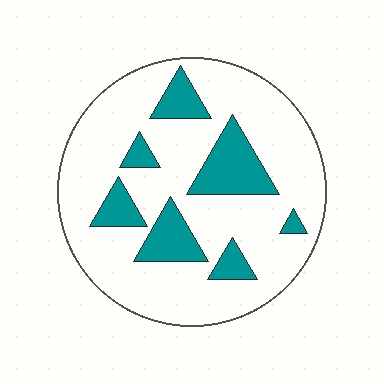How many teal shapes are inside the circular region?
7.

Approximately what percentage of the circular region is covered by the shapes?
Approximately 20%.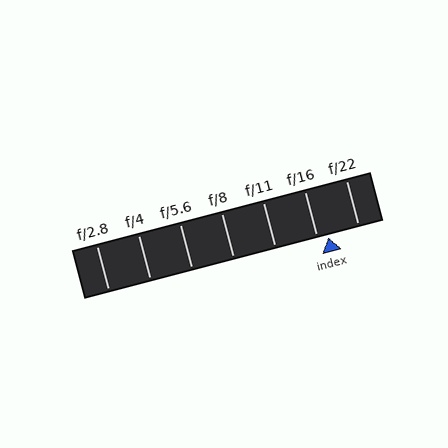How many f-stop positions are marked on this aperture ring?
There are 7 f-stop positions marked.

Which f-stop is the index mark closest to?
The index mark is closest to f/16.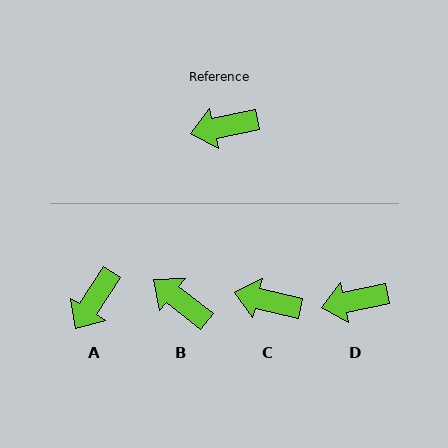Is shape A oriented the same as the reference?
No, it is off by about 45 degrees.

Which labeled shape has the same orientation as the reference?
D.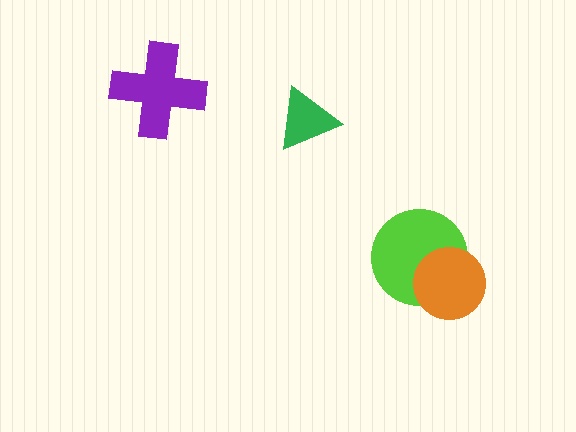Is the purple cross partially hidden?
No, no other shape covers it.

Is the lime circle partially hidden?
Yes, it is partially covered by another shape.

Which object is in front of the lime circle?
The orange circle is in front of the lime circle.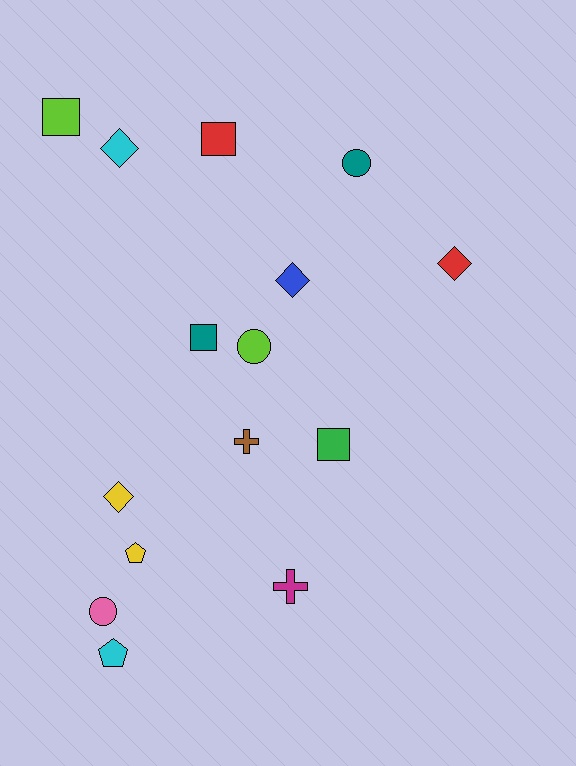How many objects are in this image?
There are 15 objects.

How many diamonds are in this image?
There are 4 diamonds.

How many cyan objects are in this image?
There are 2 cyan objects.